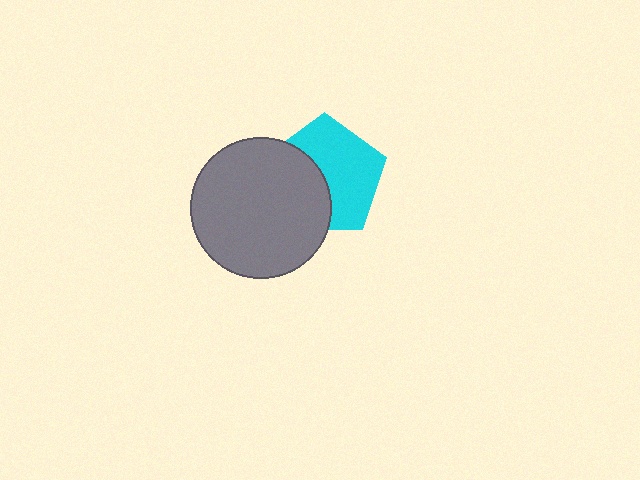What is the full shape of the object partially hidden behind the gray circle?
The partially hidden object is a cyan pentagon.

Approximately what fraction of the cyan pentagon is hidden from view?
Roughly 42% of the cyan pentagon is hidden behind the gray circle.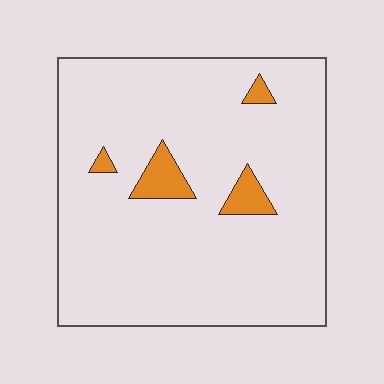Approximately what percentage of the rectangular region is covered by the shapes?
Approximately 5%.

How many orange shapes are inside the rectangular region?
4.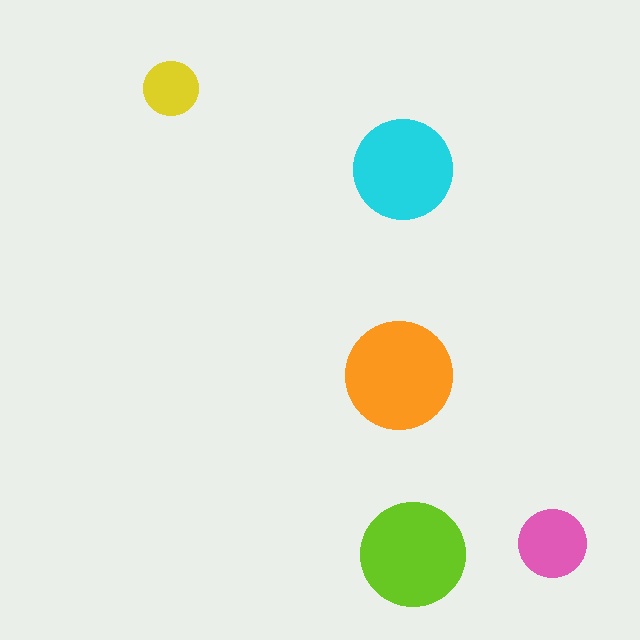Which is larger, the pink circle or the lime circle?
The lime one.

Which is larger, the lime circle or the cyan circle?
The lime one.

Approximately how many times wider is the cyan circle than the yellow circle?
About 2 times wider.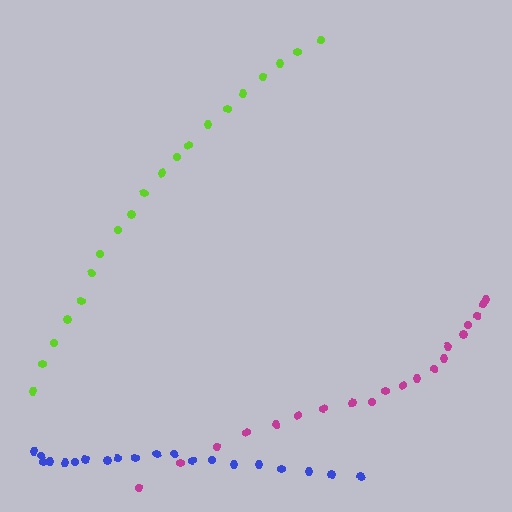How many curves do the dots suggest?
There are 3 distinct paths.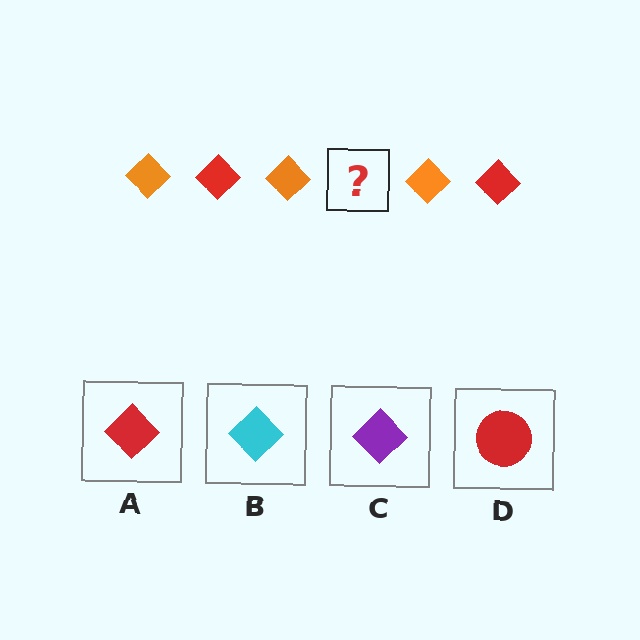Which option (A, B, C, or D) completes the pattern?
A.